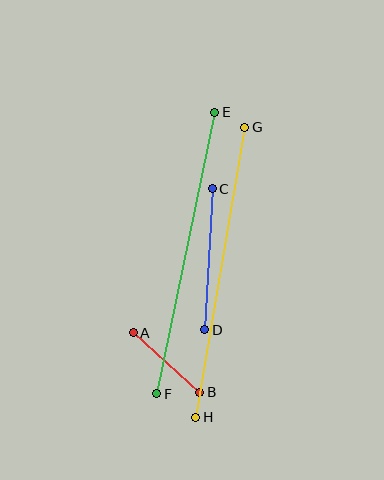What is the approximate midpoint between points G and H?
The midpoint is at approximately (220, 272) pixels.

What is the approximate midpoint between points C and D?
The midpoint is at approximately (209, 259) pixels.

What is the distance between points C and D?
The distance is approximately 141 pixels.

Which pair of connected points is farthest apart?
Points G and H are farthest apart.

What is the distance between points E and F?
The distance is approximately 288 pixels.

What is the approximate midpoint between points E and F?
The midpoint is at approximately (186, 253) pixels.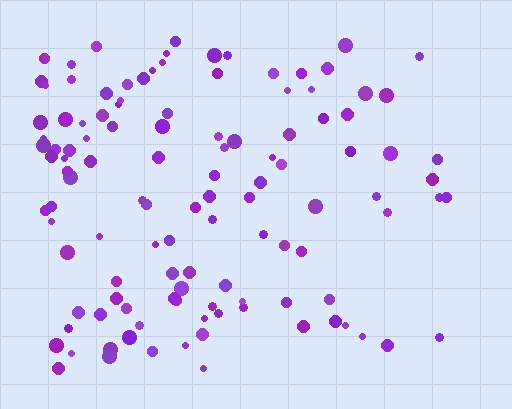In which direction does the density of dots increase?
From right to left, with the left side densest.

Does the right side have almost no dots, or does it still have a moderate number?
Still a moderate number, just noticeably fewer than the left.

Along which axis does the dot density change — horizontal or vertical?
Horizontal.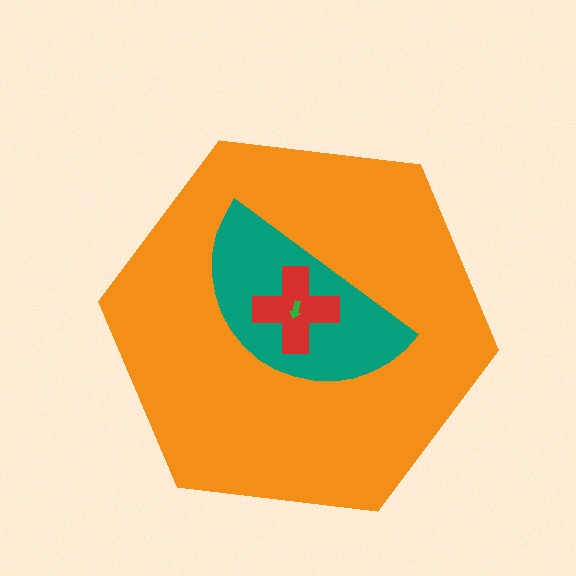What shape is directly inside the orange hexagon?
The teal semicircle.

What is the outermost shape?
The orange hexagon.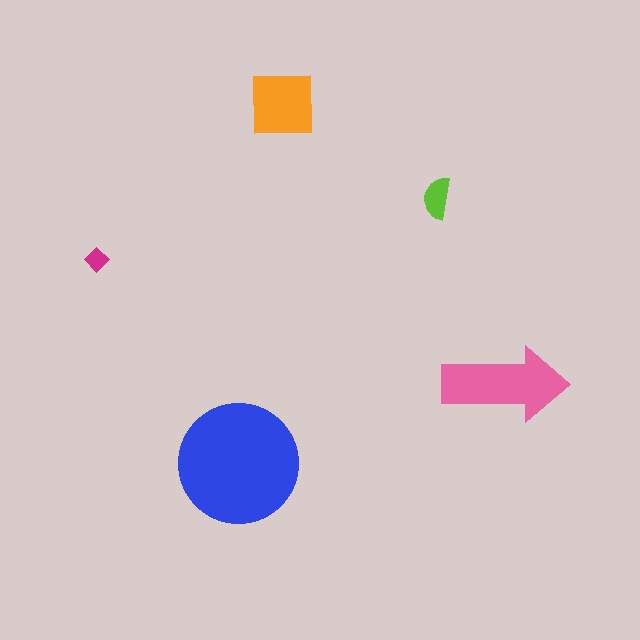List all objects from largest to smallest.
The blue circle, the pink arrow, the orange square, the lime semicircle, the magenta diamond.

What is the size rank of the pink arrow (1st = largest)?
2nd.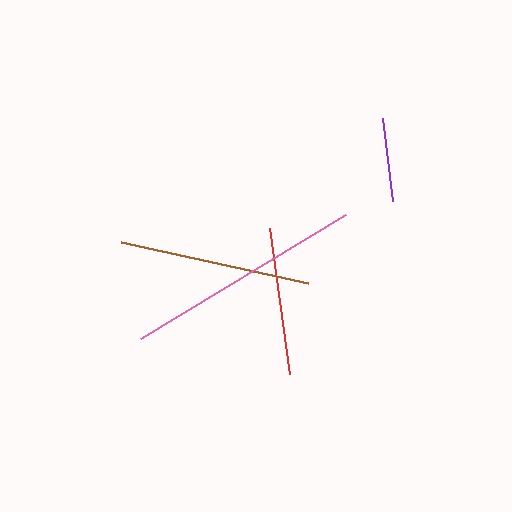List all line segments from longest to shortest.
From longest to shortest: pink, brown, red, purple.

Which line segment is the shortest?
The purple line is the shortest at approximately 84 pixels.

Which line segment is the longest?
The pink line is the longest at approximately 239 pixels.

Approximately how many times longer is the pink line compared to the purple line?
The pink line is approximately 2.8 times the length of the purple line.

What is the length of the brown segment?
The brown segment is approximately 192 pixels long.